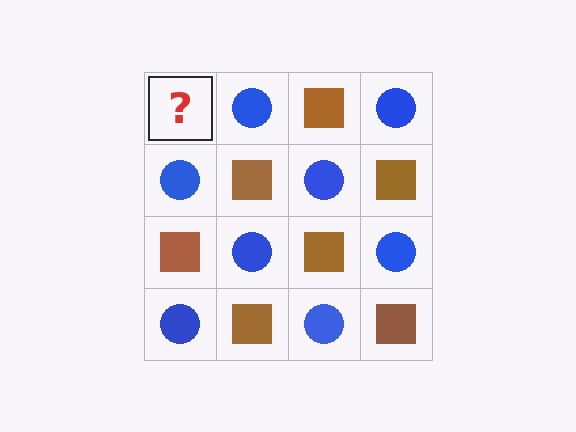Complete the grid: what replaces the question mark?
The question mark should be replaced with a brown square.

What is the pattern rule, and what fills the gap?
The rule is that it alternates brown square and blue circle in a checkerboard pattern. The gap should be filled with a brown square.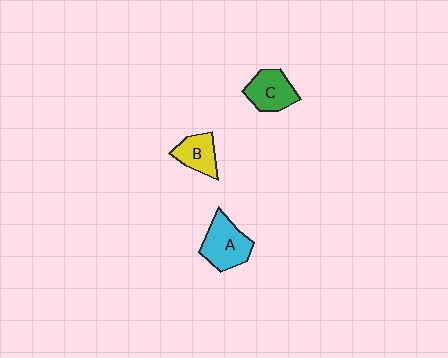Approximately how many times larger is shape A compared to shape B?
Approximately 1.5 times.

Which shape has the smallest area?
Shape B (yellow).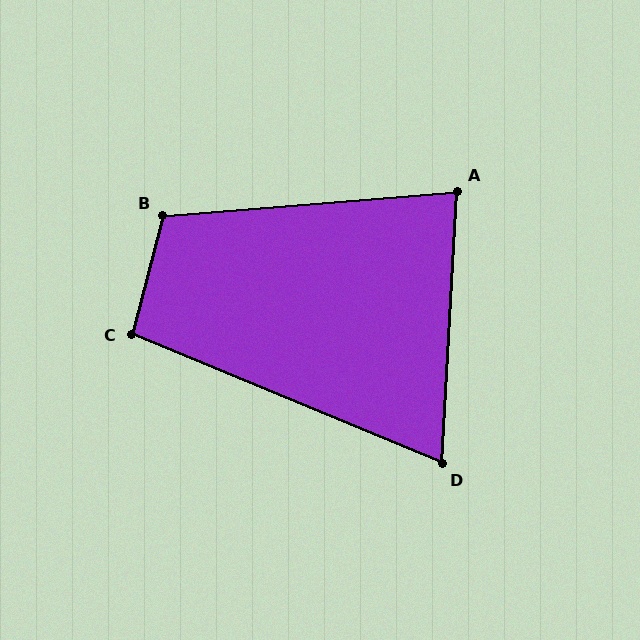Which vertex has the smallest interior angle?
D, at approximately 71 degrees.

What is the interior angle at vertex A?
Approximately 82 degrees (acute).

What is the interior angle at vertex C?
Approximately 98 degrees (obtuse).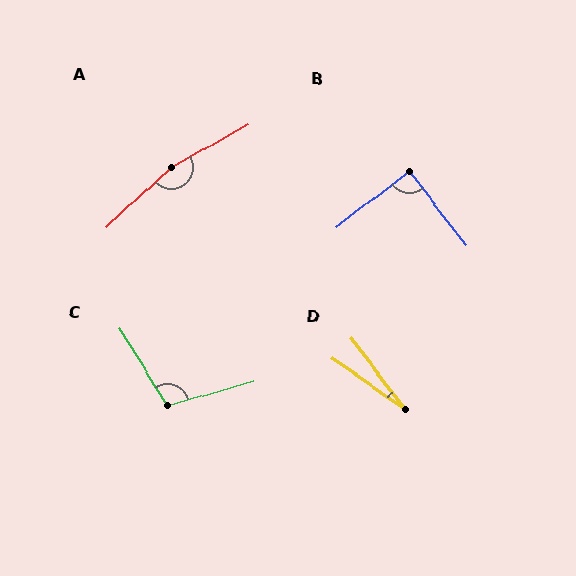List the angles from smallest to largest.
D (18°), B (90°), C (107°), A (167°).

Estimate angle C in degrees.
Approximately 107 degrees.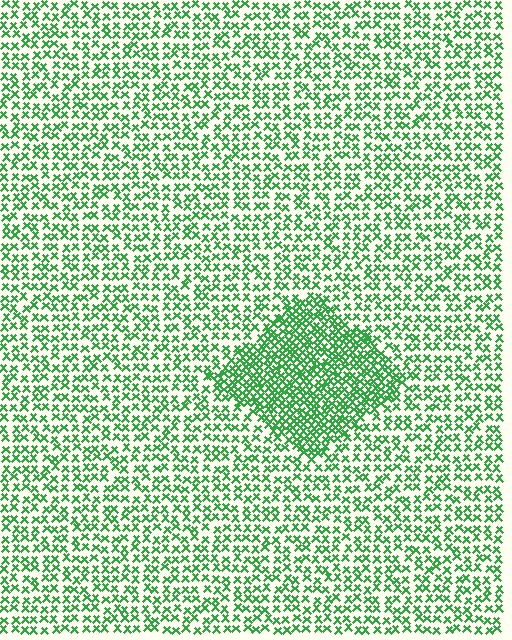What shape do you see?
I see a diamond.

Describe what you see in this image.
The image contains small green elements arranged at two different densities. A diamond-shaped region is visible where the elements are more densely packed than the surrounding area.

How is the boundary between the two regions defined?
The boundary is defined by a change in element density (approximately 2.0x ratio). All elements are the same color, size, and shape.